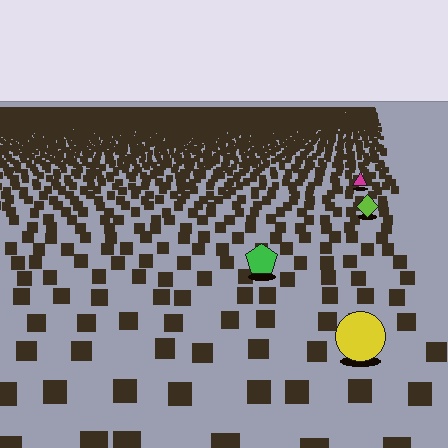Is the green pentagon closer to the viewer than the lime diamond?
Yes. The green pentagon is closer — you can tell from the texture gradient: the ground texture is coarser near it.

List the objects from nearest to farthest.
From nearest to farthest: the yellow circle, the green pentagon, the lime diamond, the magenta triangle.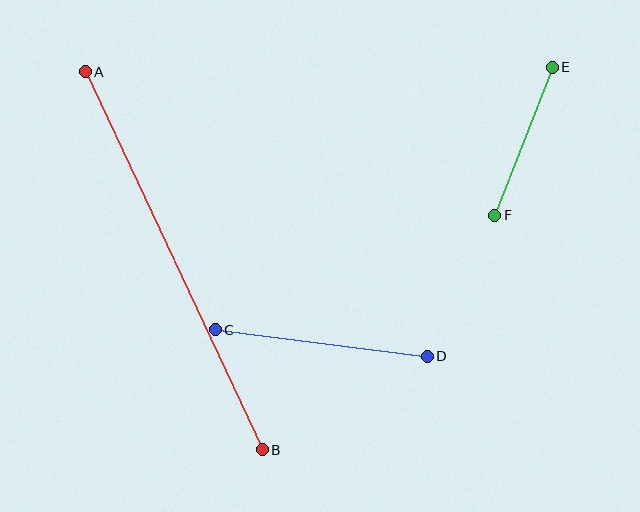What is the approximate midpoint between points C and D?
The midpoint is at approximately (321, 343) pixels.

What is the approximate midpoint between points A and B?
The midpoint is at approximately (174, 261) pixels.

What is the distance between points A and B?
The distance is approximately 417 pixels.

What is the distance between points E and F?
The distance is approximately 159 pixels.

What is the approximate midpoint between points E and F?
The midpoint is at approximately (523, 141) pixels.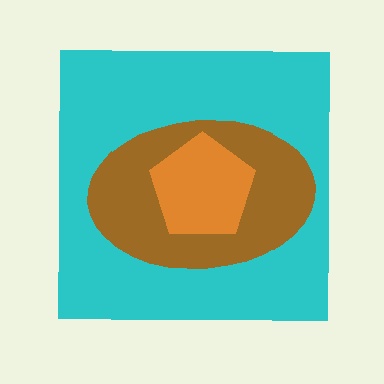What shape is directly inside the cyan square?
The brown ellipse.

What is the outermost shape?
The cyan square.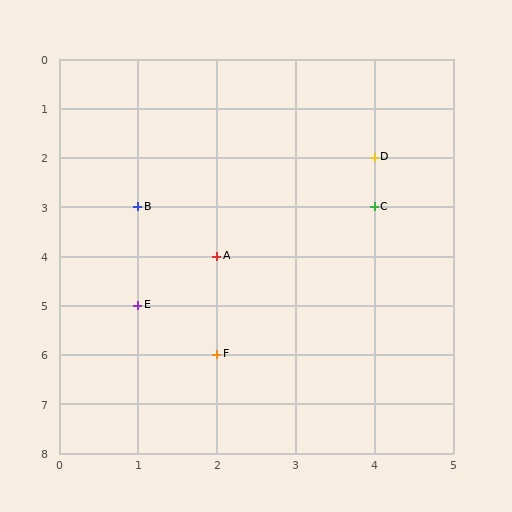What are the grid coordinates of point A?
Point A is at grid coordinates (2, 4).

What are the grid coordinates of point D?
Point D is at grid coordinates (4, 2).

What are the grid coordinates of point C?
Point C is at grid coordinates (4, 3).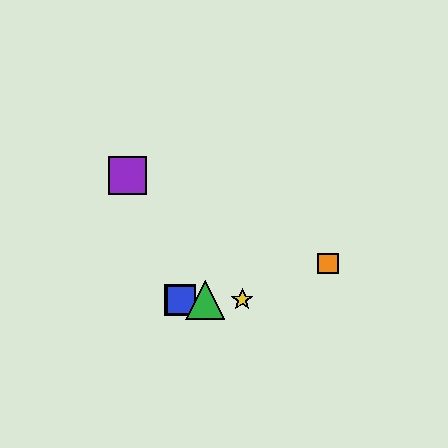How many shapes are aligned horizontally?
4 shapes (the red square, the blue square, the green triangle, the yellow star) are aligned horizontally.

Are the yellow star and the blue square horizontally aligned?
Yes, both are at y≈300.